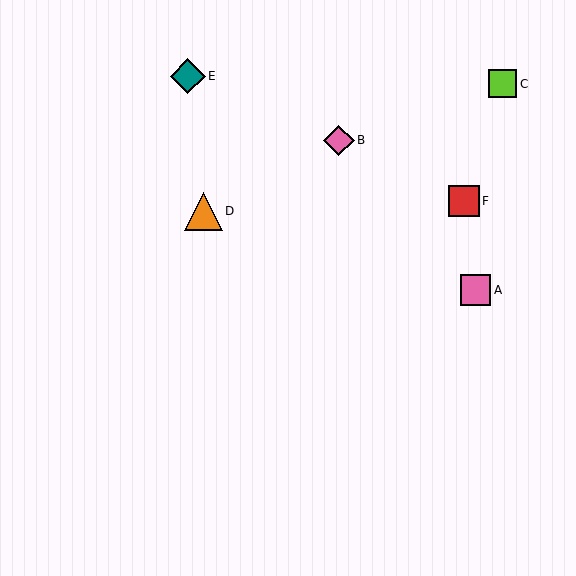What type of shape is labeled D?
Shape D is an orange triangle.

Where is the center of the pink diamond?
The center of the pink diamond is at (339, 140).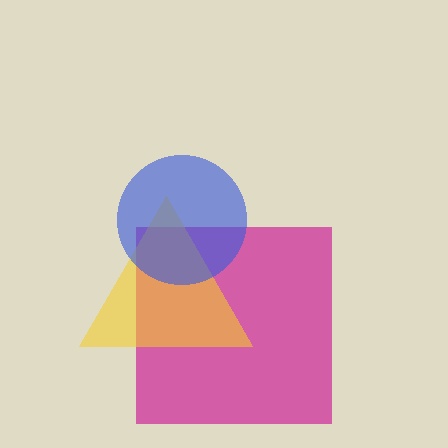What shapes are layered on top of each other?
The layered shapes are: a magenta square, a yellow triangle, a blue circle.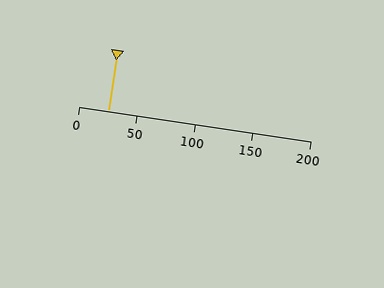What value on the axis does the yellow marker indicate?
The marker indicates approximately 25.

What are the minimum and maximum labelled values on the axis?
The axis runs from 0 to 200.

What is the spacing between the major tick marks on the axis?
The major ticks are spaced 50 apart.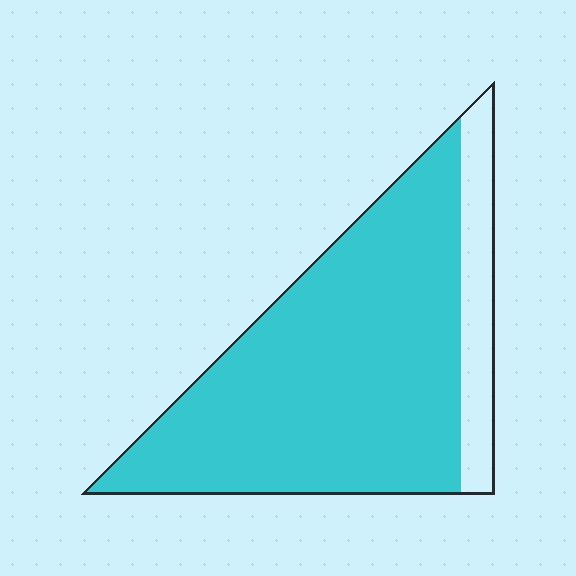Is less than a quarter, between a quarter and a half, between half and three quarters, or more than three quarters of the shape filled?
More than three quarters.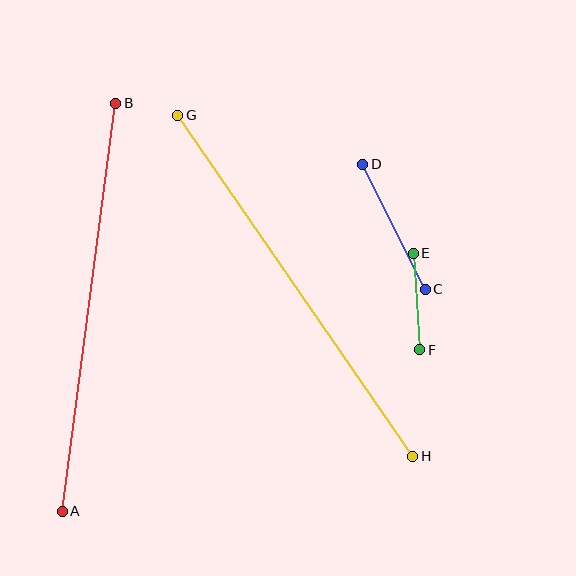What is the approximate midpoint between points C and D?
The midpoint is at approximately (394, 227) pixels.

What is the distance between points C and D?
The distance is approximately 140 pixels.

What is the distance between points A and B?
The distance is approximately 411 pixels.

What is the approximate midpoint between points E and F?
The midpoint is at approximately (417, 301) pixels.